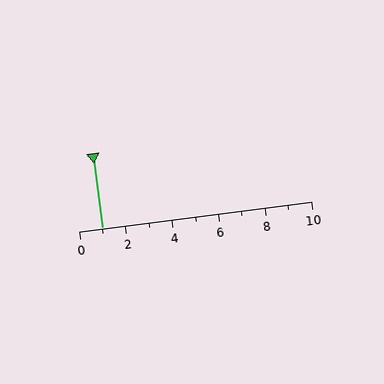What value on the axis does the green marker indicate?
The marker indicates approximately 1.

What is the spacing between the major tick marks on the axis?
The major ticks are spaced 2 apart.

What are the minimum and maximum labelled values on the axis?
The axis runs from 0 to 10.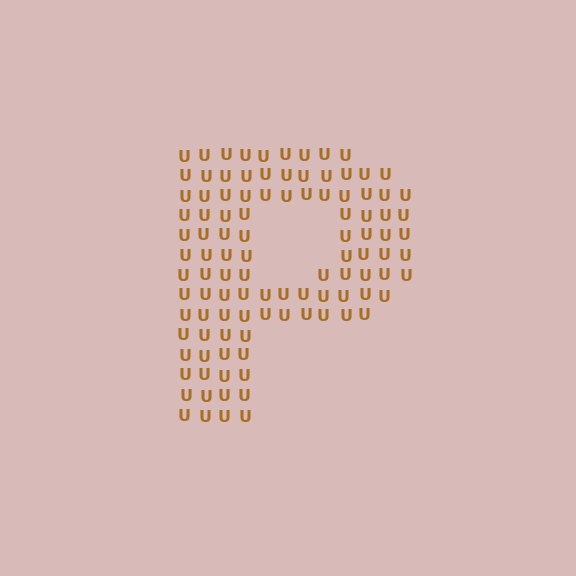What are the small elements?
The small elements are letter U's.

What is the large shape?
The large shape is the letter P.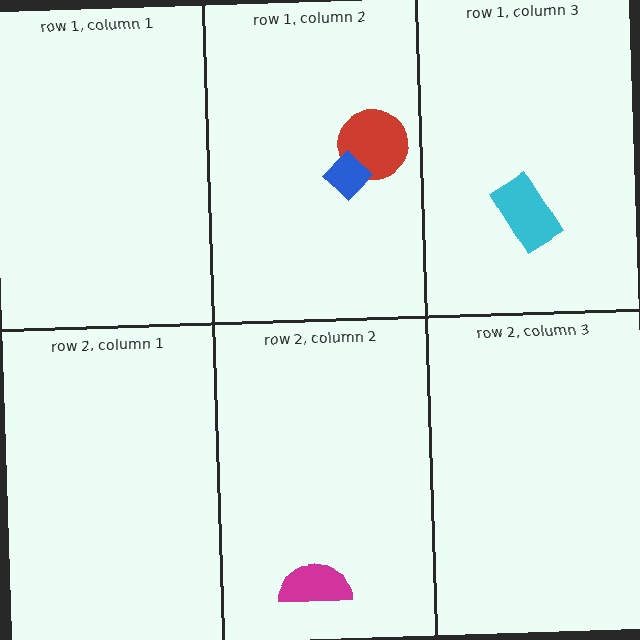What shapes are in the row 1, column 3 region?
The cyan rectangle.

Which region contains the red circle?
The row 1, column 2 region.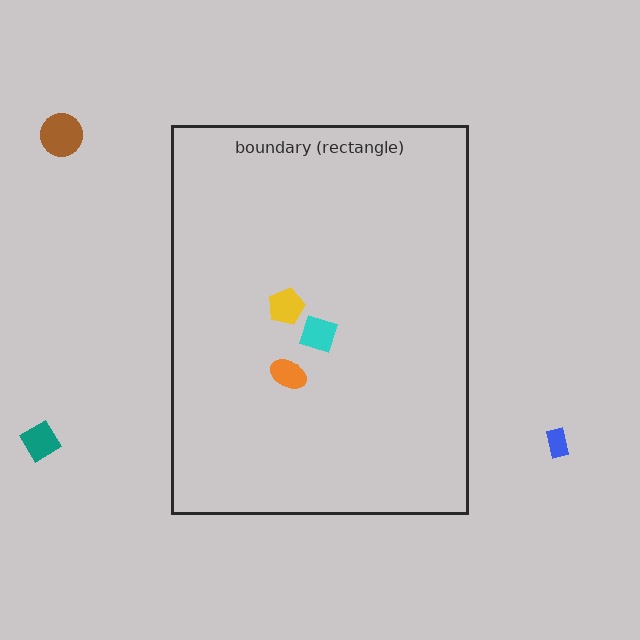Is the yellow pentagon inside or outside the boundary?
Inside.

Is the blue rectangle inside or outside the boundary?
Outside.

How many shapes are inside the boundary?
3 inside, 3 outside.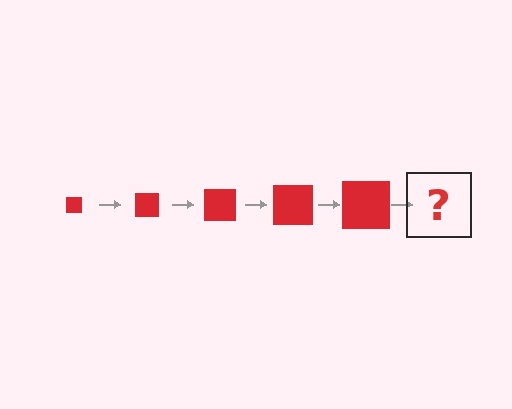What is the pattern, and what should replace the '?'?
The pattern is that the square gets progressively larger each step. The '?' should be a red square, larger than the previous one.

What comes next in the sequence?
The next element should be a red square, larger than the previous one.